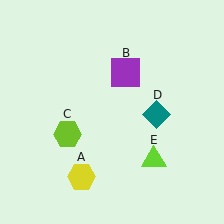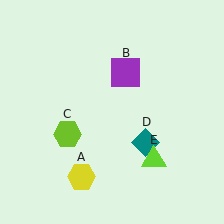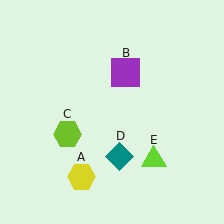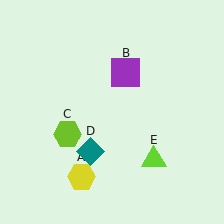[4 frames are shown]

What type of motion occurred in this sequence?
The teal diamond (object D) rotated clockwise around the center of the scene.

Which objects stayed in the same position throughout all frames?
Yellow hexagon (object A) and purple square (object B) and lime hexagon (object C) and lime triangle (object E) remained stationary.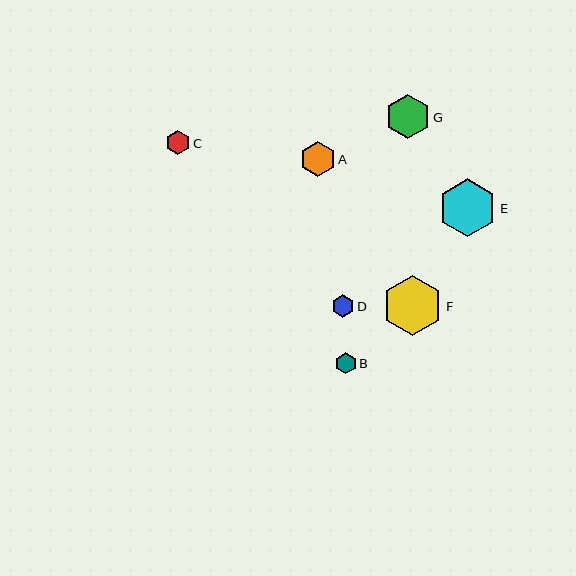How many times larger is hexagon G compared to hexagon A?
Hexagon G is approximately 1.3 times the size of hexagon A.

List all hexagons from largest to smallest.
From largest to smallest: F, E, G, A, C, D, B.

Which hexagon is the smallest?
Hexagon B is the smallest with a size of approximately 21 pixels.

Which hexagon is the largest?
Hexagon F is the largest with a size of approximately 60 pixels.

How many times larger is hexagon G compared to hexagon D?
Hexagon G is approximately 2.0 times the size of hexagon D.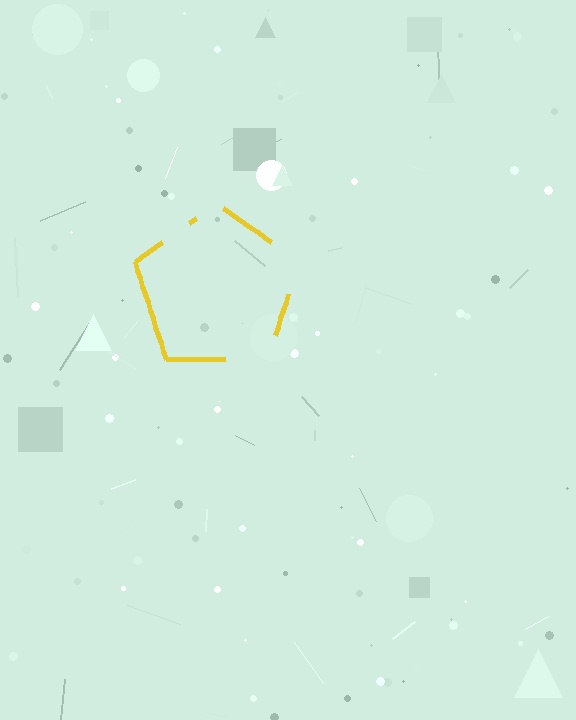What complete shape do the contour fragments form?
The contour fragments form a pentagon.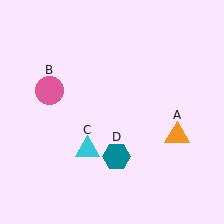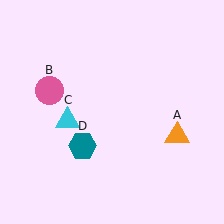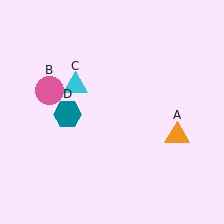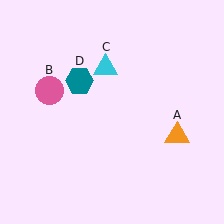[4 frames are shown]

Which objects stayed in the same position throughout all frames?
Orange triangle (object A) and pink circle (object B) remained stationary.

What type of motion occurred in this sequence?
The cyan triangle (object C), teal hexagon (object D) rotated clockwise around the center of the scene.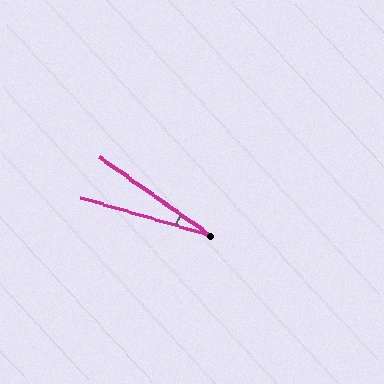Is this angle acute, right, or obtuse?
It is acute.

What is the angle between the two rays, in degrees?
Approximately 19 degrees.